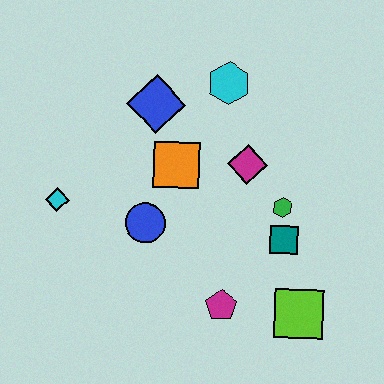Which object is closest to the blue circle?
The orange square is closest to the blue circle.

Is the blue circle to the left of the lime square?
Yes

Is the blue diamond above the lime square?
Yes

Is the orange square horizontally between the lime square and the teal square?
No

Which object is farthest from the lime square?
The cyan diamond is farthest from the lime square.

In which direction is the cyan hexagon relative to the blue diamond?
The cyan hexagon is to the right of the blue diamond.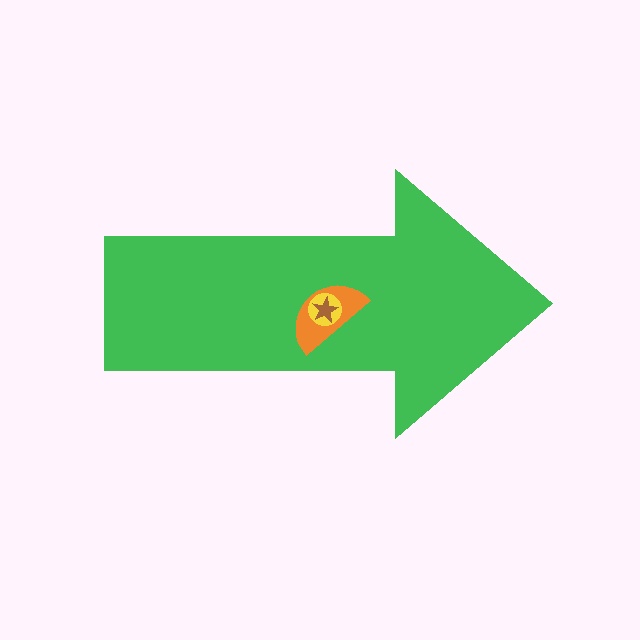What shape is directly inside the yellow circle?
The brown star.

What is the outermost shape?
The green arrow.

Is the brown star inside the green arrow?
Yes.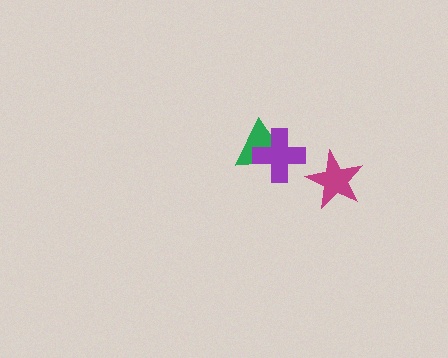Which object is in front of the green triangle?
The purple cross is in front of the green triangle.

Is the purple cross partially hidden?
No, no other shape covers it.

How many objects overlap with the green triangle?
1 object overlaps with the green triangle.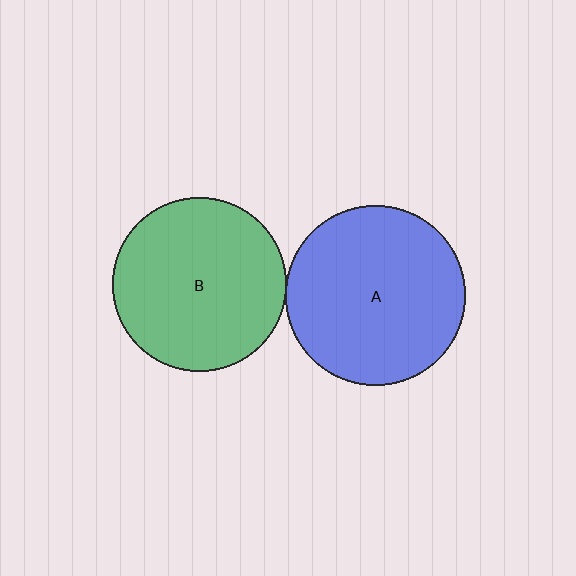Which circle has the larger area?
Circle A (blue).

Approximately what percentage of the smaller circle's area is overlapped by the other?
Approximately 5%.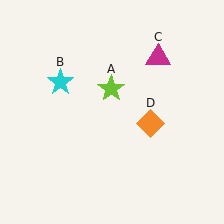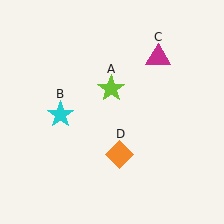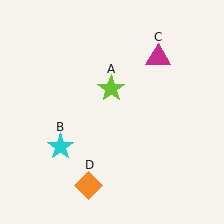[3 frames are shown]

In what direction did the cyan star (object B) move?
The cyan star (object B) moved down.